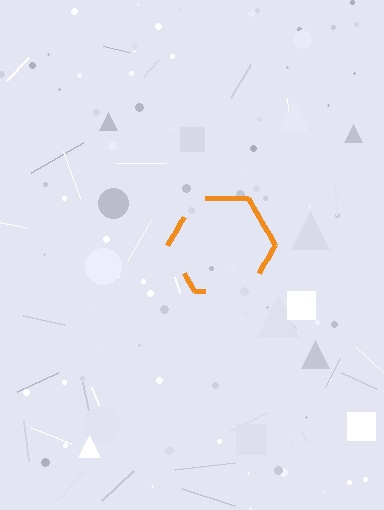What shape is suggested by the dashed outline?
The dashed outline suggests a hexagon.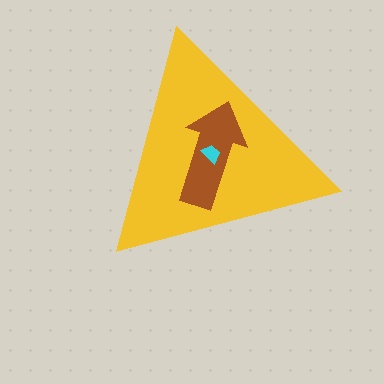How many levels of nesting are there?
3.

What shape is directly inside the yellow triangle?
The brown arrow.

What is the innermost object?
The cyan trapezoid.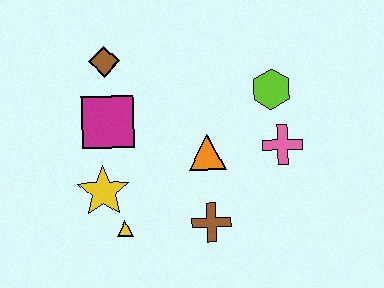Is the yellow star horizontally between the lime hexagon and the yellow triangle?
No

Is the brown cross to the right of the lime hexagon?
No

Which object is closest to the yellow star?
The yellow triangle is closest to the yellow star.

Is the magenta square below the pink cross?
No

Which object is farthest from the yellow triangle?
The lime hexagon is farthest from the yellow triangle.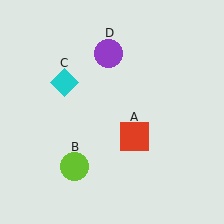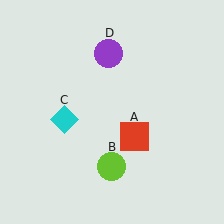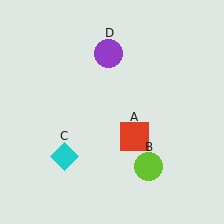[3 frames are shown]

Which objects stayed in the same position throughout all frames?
Red square (object A) and purple circle (object D) remained stationary.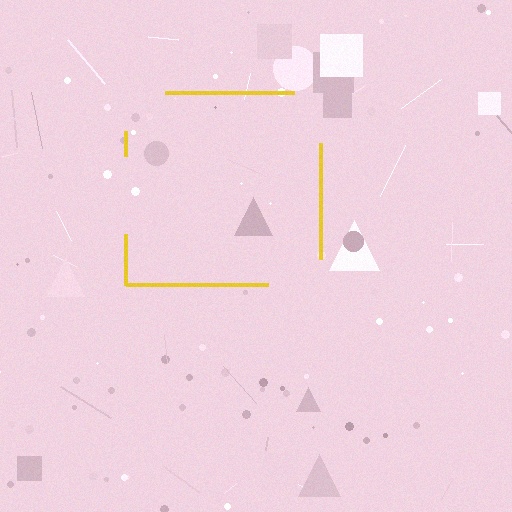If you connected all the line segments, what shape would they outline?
They would outline a square.